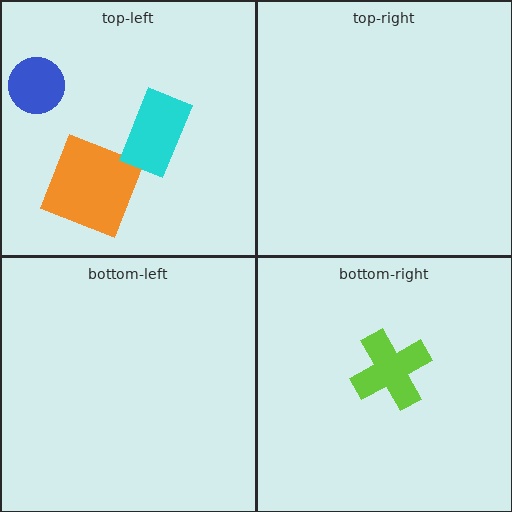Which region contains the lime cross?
The bottom-right region.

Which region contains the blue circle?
The top-left region.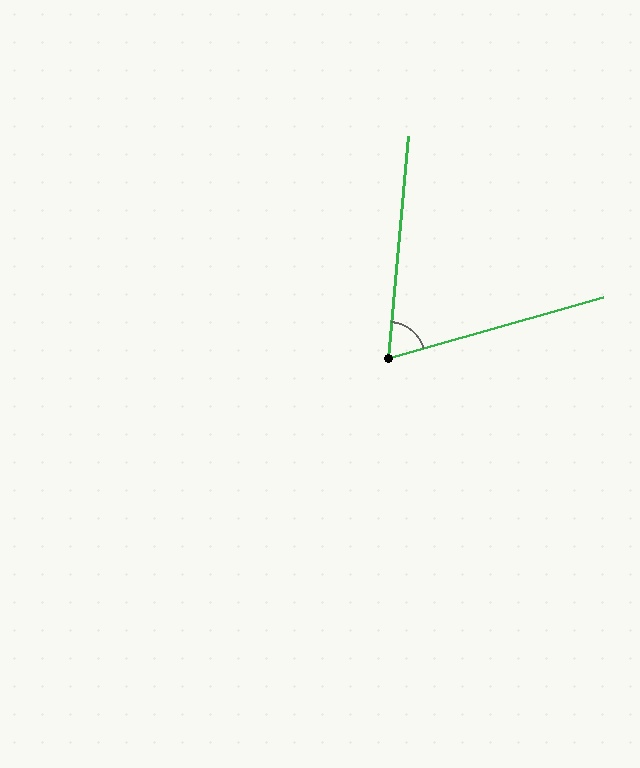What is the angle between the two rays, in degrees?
Approximately 69 degrees.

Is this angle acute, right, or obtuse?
It is acute.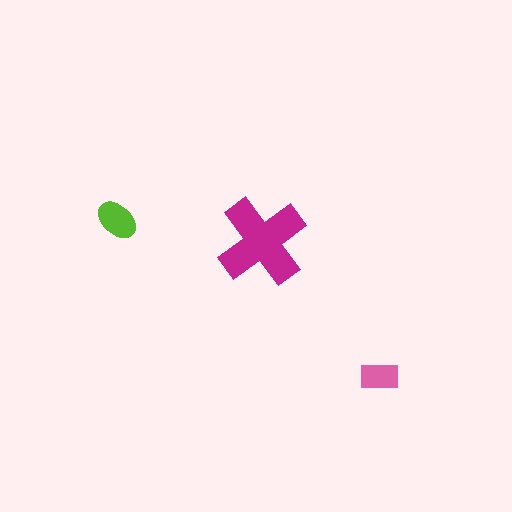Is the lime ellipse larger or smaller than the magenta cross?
Smaller.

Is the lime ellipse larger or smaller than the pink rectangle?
Larger.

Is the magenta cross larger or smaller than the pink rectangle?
Larger.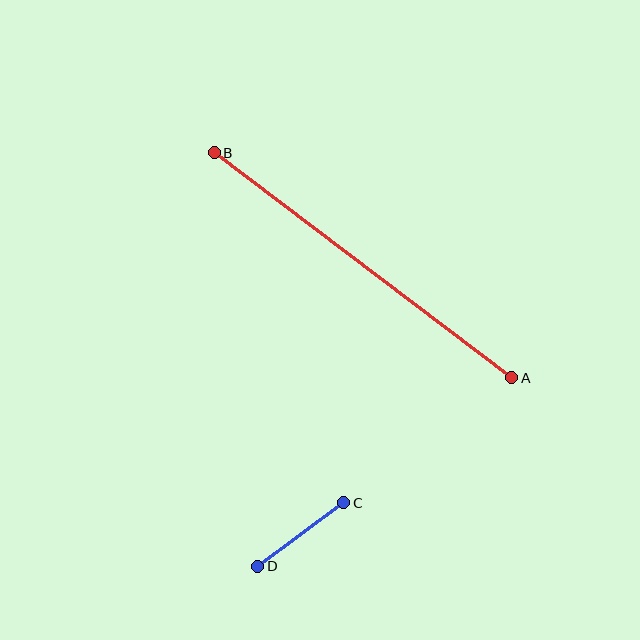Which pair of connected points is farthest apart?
Points A and B are farthest apart.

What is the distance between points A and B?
The distance is approximately 373 pixels.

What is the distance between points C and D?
The distance is approximately 107 pixels.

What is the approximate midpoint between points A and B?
The midpoint is at approximately (363, 265) pixels.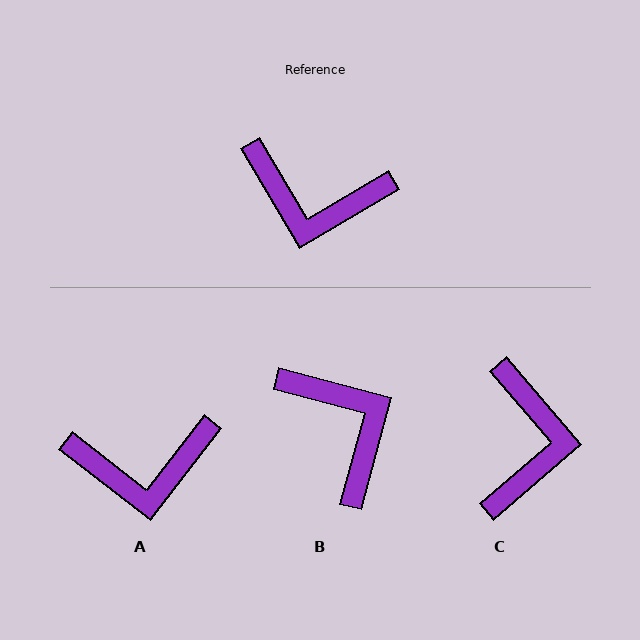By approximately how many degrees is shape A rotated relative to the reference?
Approximately 22 degrees counter-clockwise.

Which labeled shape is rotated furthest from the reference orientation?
B, about 135 degrees away.